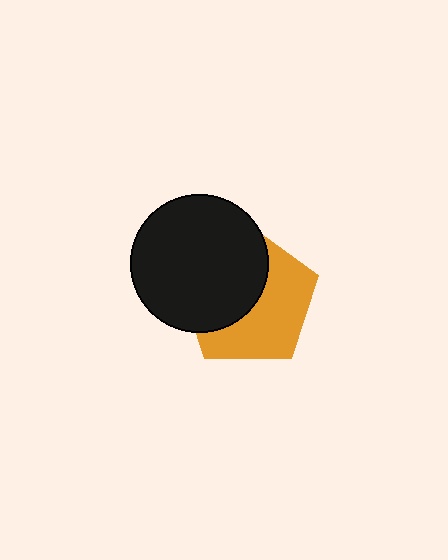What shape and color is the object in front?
The object in front is a black circle.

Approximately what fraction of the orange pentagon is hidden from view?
Roughly 48% of the orange pentagon is hidden behind the black circle.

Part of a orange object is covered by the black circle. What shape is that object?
It is a pentagon.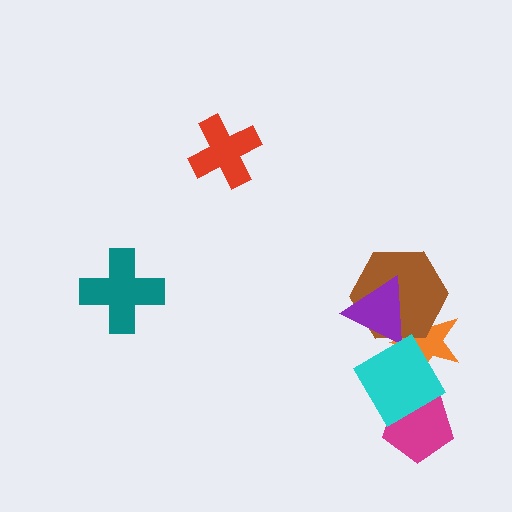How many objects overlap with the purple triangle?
3 objects overlap with the purple triangle.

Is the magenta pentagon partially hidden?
Yes, it is partially covered by another shape.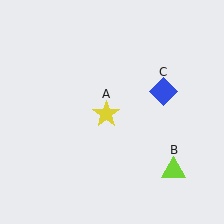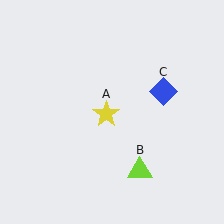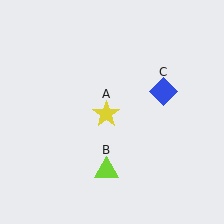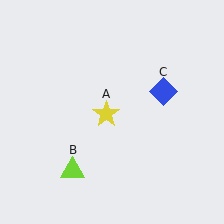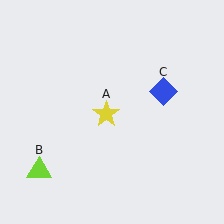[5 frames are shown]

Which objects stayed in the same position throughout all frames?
Yellow star (object A) and blue diamond (object C) remained stationary.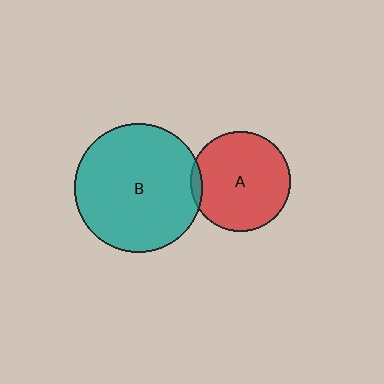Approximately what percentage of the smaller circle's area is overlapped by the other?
Approximately 5%.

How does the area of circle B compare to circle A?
Approximately 1.7 times.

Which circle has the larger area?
Circle B (teal).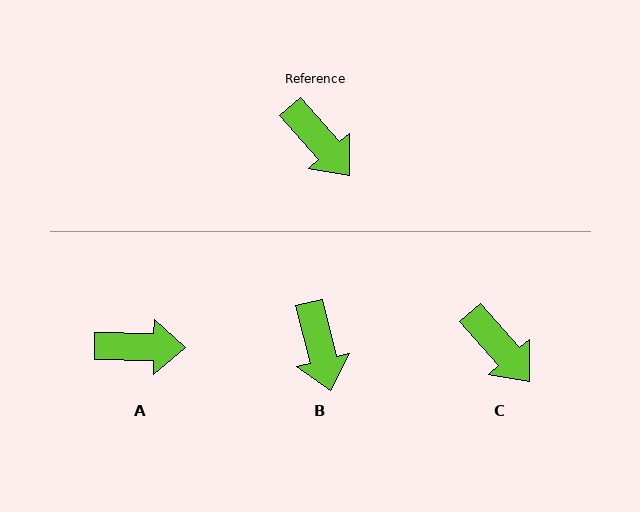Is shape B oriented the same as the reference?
No, it is off by about 27 degrees.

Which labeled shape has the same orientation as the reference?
C.